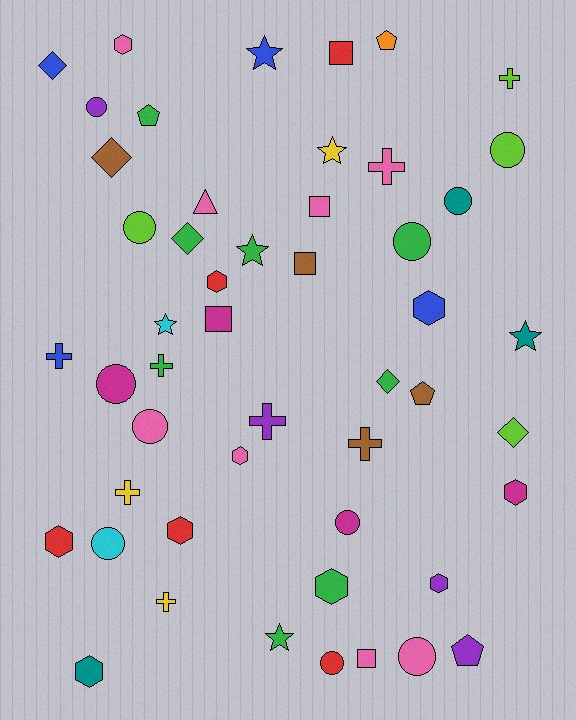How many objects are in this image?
There are 50 objects.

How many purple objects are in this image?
There are 4 purple objects.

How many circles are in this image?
There are 11 circles.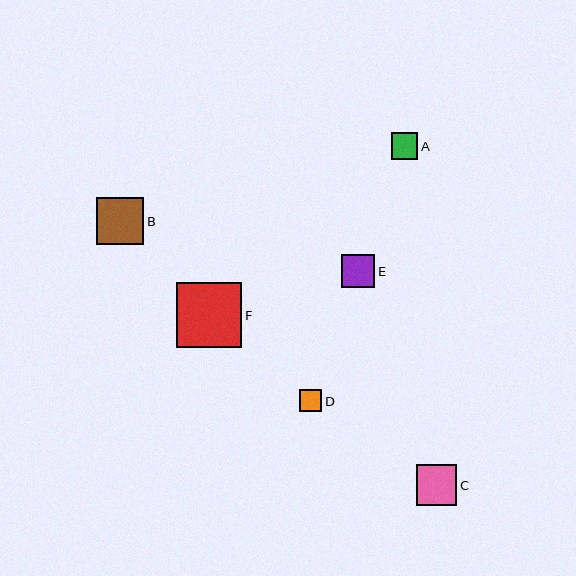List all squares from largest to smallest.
From largest to smallest: F, B, C, E, A, D.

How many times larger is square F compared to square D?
Square F is approximately 2.9 times the size of square D.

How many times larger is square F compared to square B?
Square F is approximately 1.4 times the size of square B.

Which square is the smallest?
Square D is the smallest with a size of approximately 22 pixels.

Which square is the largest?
Square F is the largest with a size of approximately 65 pixels.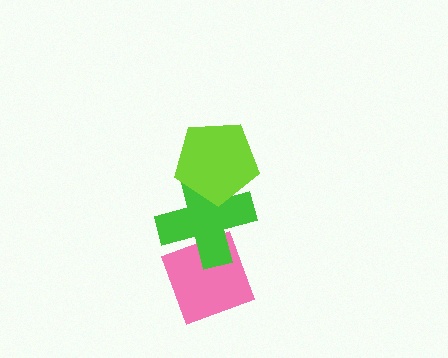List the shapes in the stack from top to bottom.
From top to bottom: the lime pentagon, the green cross, the pink diamond.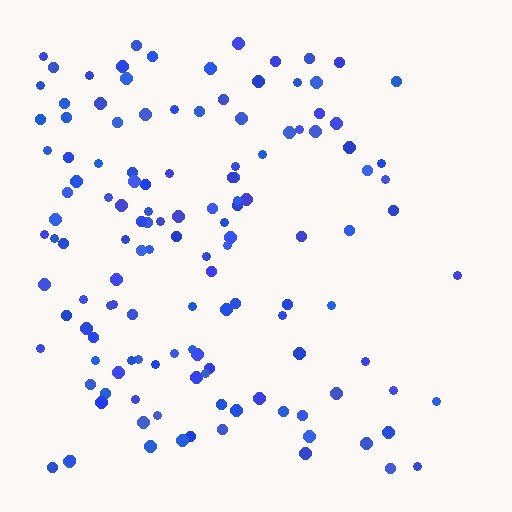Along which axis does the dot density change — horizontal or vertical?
Horizontal.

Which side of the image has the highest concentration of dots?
The left.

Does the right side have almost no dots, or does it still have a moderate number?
Still a moderate number, just noticeably fewer than the left.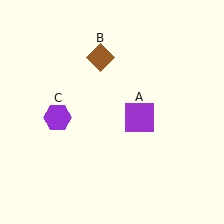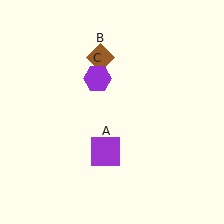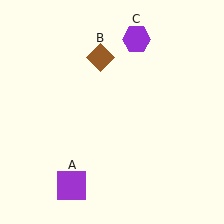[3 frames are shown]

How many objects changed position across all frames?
2 objects changed position: purple square (object A), purple hexagon (object C).